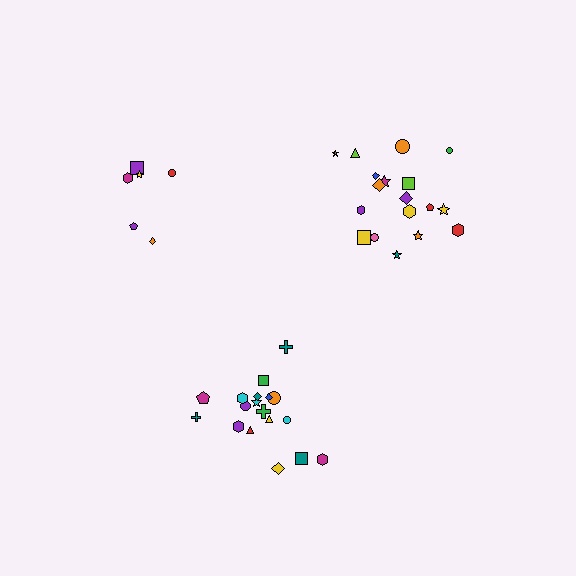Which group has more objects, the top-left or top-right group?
The top-right group.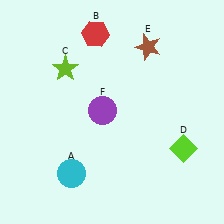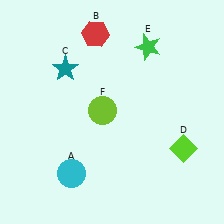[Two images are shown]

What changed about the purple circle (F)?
In Image 1, F is purple. In Image 2, it changed to lime.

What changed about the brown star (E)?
In Image 1, E is brown. In Image 2, it changed to green.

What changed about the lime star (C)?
In Image 1, C is lime. In Image 2, it changed to teal.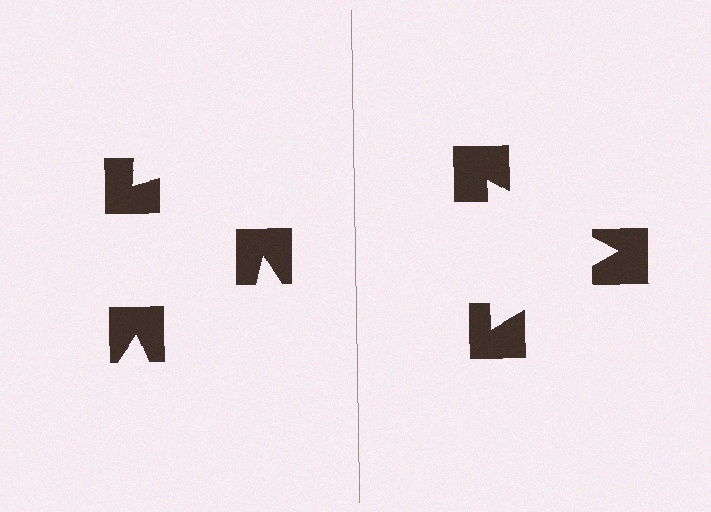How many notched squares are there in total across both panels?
6 — 3 on each side.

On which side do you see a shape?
An illusory triangle appears on the right side. On the left side the wedge cuts are rotated, so no coherent shape forms.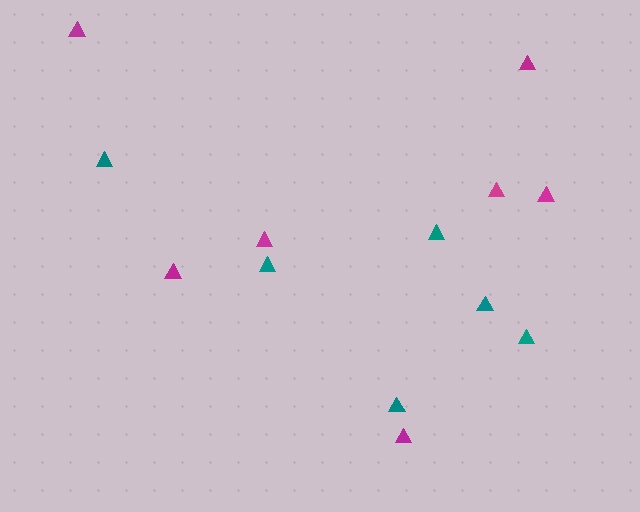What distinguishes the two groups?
There are 2 groups: one group of magenta triangles (7) and one group of teal triangles (6).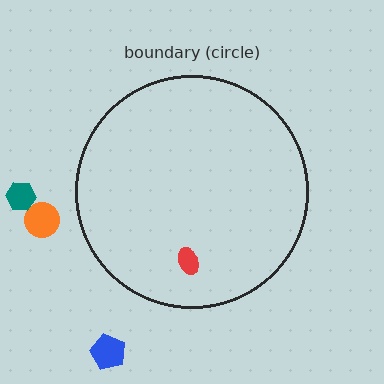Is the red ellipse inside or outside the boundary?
Inside.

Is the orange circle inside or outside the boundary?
Outside.